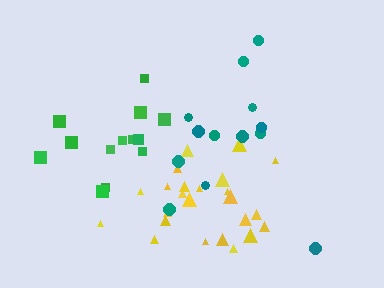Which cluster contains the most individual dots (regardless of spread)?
Yellow (24).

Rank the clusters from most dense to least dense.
yellow, green, teal.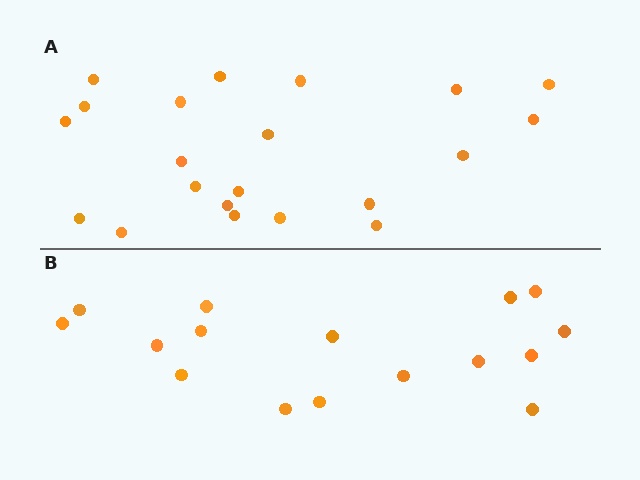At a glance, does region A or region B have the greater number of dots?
Region A (the top region) has more dots.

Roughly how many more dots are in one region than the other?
Region A has about 5 more dots than region B.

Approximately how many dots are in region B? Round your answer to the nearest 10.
About 20 dots. (The exact count is 16, which rounds to 20.)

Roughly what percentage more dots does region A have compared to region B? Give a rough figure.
About 30% more.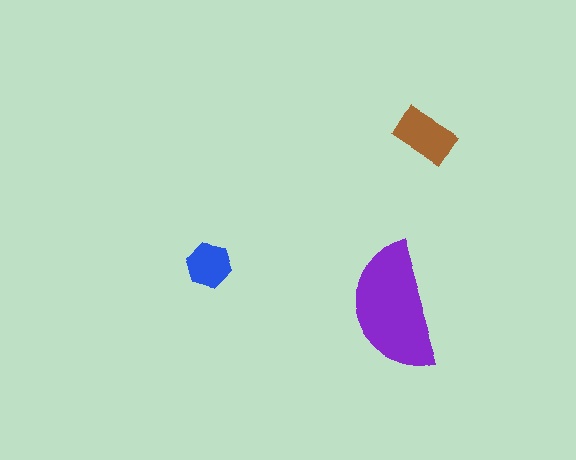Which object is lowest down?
The purple semicircle is bottommost.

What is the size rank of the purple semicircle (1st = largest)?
1st.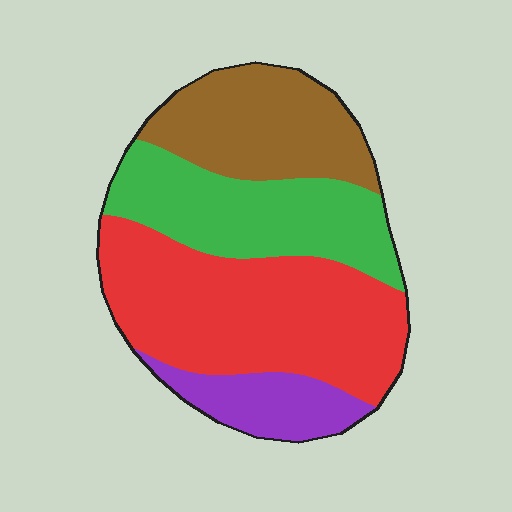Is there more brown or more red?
Red.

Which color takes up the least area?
Purple, at roughly 10%.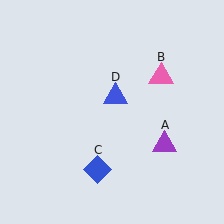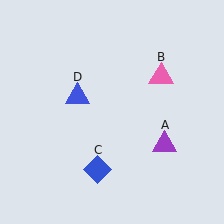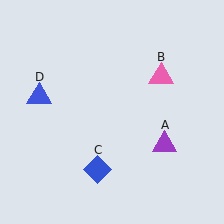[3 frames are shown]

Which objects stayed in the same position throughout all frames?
Purple triangle (object A) and pink triangle (object B) and blue diamond (object C) remained stationary.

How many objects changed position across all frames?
1 object changed position: blue triangle (object D).